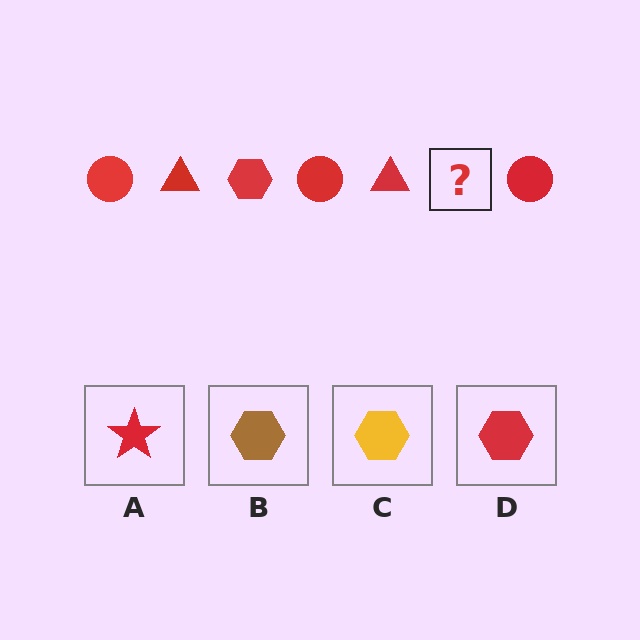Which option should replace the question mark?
Option D.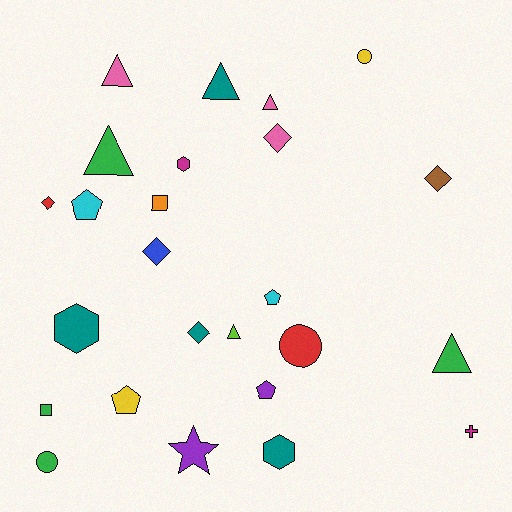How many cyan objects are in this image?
There are 2 cyan objects.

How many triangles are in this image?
There are 6 triangles.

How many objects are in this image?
There are 25 objects.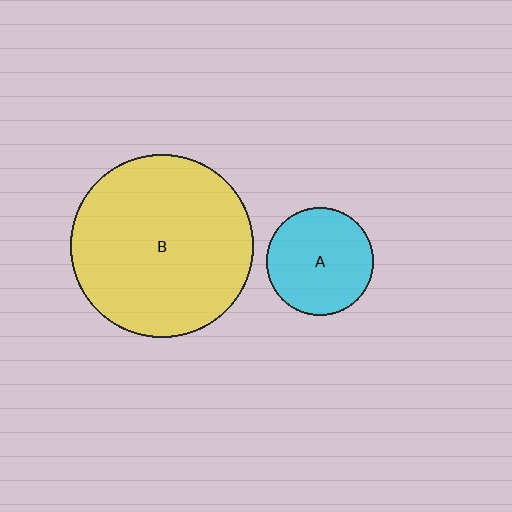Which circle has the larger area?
Circle B (yellow).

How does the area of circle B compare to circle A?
Approximately 2.9 times.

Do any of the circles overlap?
No, none of the circles overlap.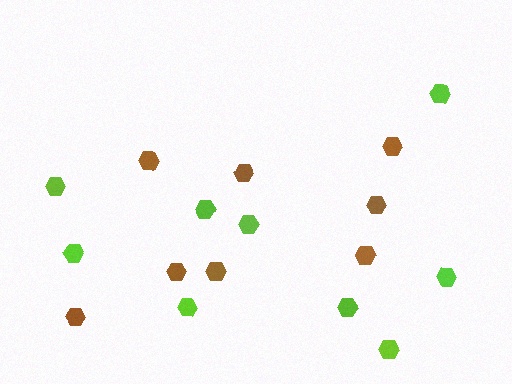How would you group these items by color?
There are 2 groups: one group of brown hexagons (8) and one group of lime hexagons (9).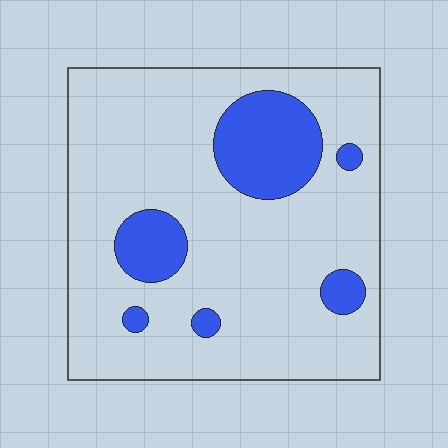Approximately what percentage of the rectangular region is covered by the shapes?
Approximately 20%.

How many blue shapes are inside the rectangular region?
6.